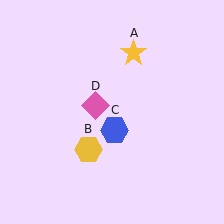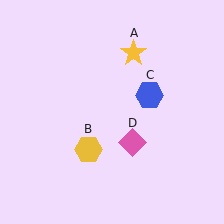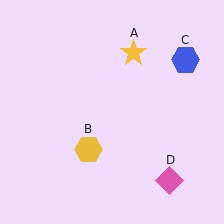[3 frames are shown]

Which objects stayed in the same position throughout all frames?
Yellow star (object A) and yellow hexagon (object B) remained stationary.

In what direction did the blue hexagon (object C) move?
The blue hexagon (object C) moved up and to the right.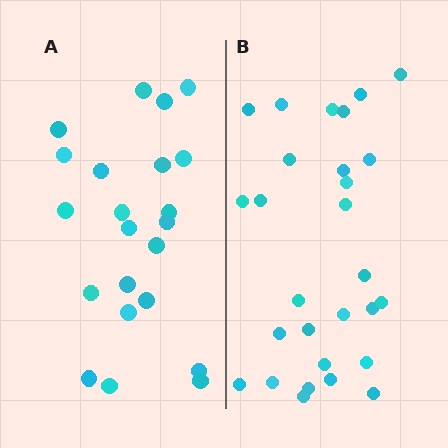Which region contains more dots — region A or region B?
Region B (the right region) has more dots.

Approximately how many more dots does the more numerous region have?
Region B has about 6 more dots than region A.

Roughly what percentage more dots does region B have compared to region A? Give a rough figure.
About 25% more.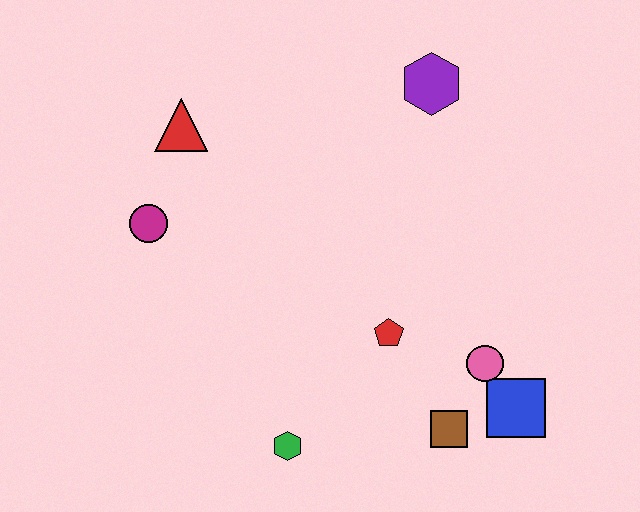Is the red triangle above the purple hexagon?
No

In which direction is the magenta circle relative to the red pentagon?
The magenta circle is to the left of the red pentagon.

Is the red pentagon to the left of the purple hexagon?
Yes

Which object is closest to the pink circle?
The blue square is closest to the pink circle.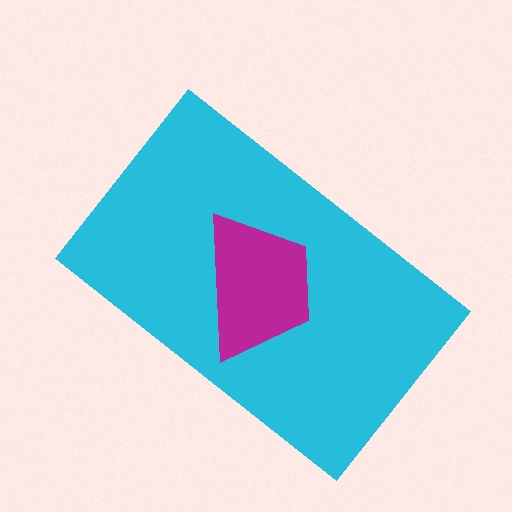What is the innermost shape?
The magenta trapezoid.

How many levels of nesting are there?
2.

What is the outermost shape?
The cyan rectangle.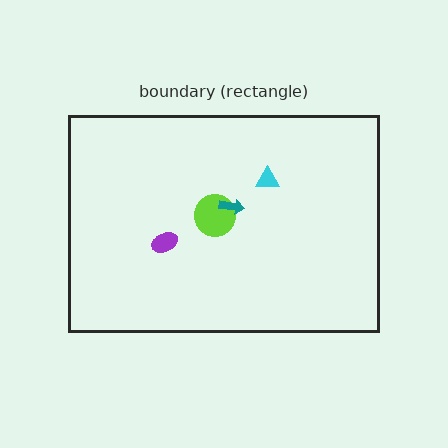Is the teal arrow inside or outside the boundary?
Inside.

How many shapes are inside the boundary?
4 inside, 0 outside.